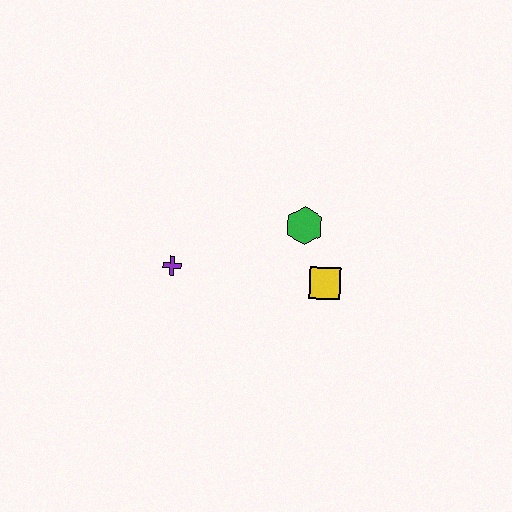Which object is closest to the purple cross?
The green hexagon is closest to the purple cross.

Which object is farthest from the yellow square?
The purple cross is farthest from the yellow square.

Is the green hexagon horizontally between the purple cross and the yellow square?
Yes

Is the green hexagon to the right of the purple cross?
Yes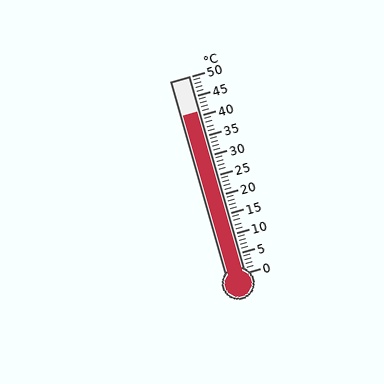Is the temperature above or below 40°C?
The temperature is above 40°C.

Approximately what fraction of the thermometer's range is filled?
The thermometer is filled to approximately 80% of its range.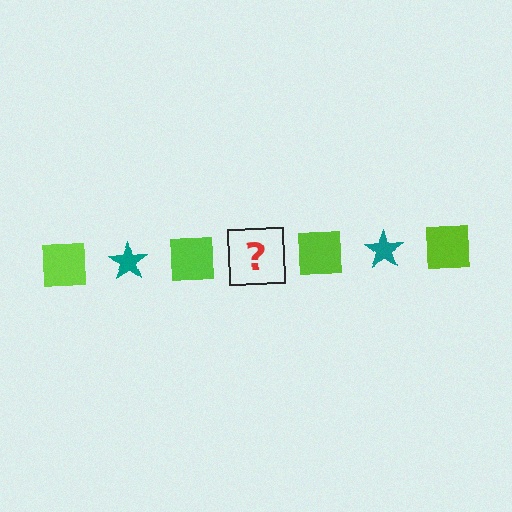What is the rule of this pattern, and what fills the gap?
The rule is that the pattern alternates between lime square and teal star. The gap should be filled with a teal star.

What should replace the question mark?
The question mark should be replaced with a teal star.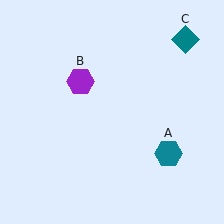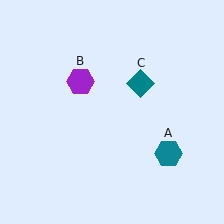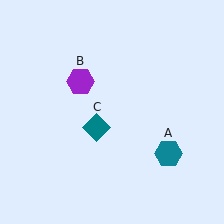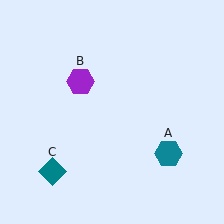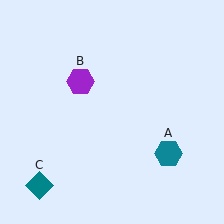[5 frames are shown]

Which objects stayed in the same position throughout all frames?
Teal hexagon (object A) and purple hexagon (object B) remained stationary.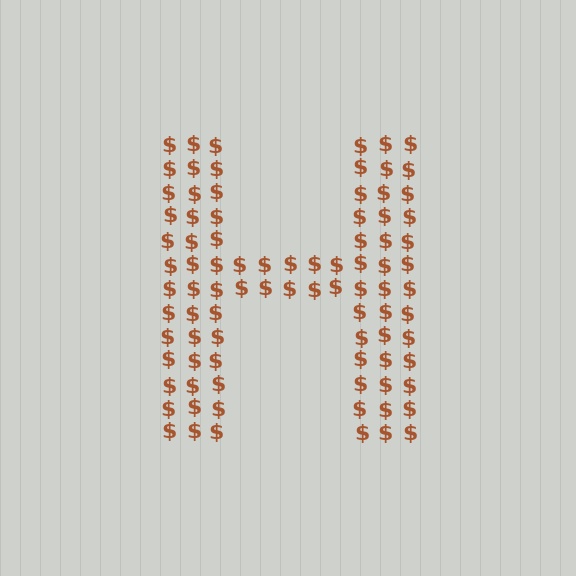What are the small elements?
The small elements are dollar signs.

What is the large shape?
The large shape is the letter H.